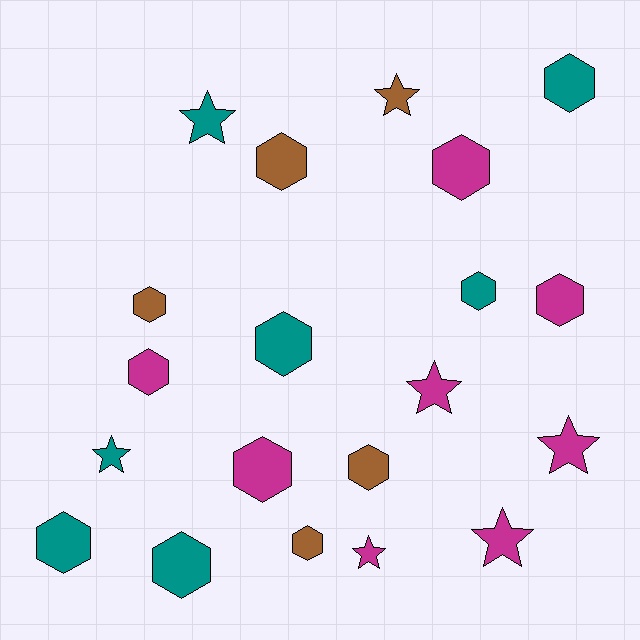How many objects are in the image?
There are 20 objects.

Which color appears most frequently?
Magenta, with 8 objects.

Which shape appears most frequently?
Hexagon, with 13 objects.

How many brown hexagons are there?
There are 4 brown hexagons.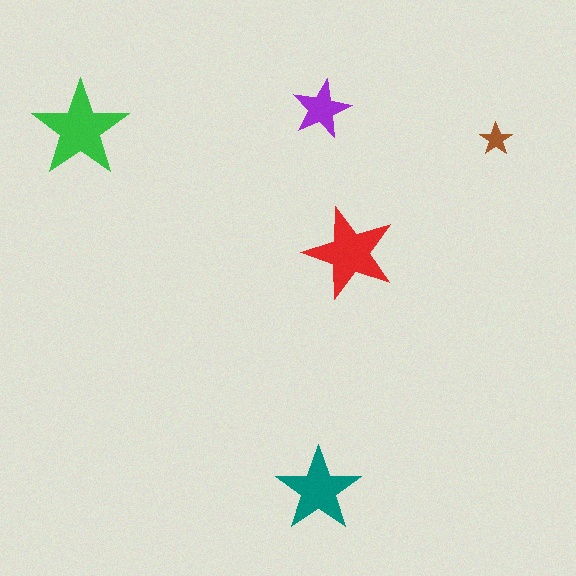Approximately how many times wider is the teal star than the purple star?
About 1.5 times wider.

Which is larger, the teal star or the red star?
The red one.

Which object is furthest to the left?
The green star is leftmost.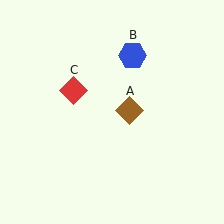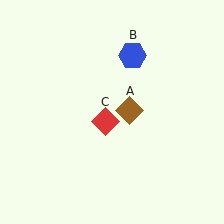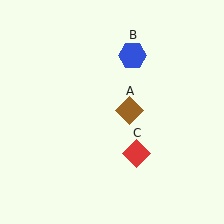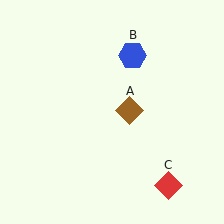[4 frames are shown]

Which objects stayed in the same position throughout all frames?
Brown diamond (object A) and blue hexagon (object B) remained stationary.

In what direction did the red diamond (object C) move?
The red diamond (object C) moved down and to the right.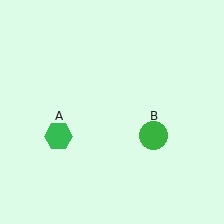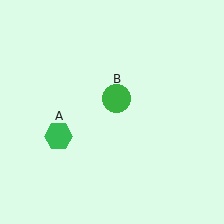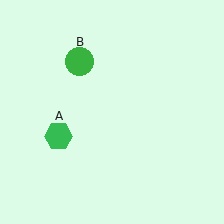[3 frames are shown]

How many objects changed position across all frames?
1 object changed position: green circle (object B).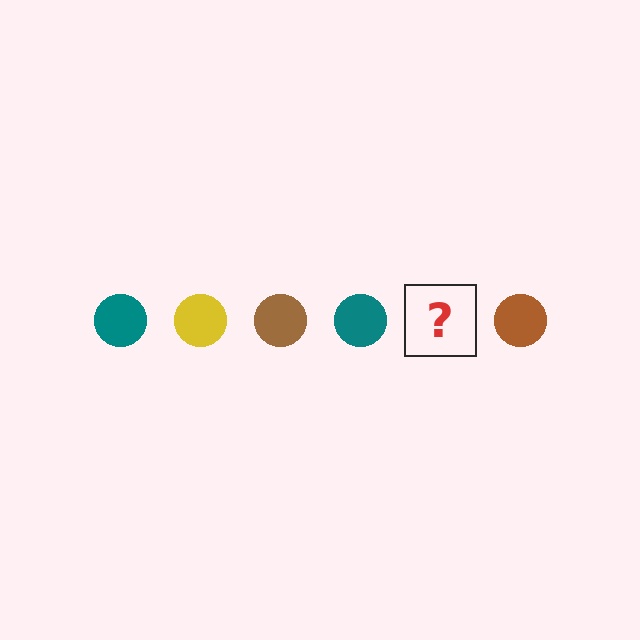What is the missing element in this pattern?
The missing element is a yellow circle.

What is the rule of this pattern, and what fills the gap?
The rule is that the pattern cycles through teal, yellow, brown circles. The gap should be filled with a yellow circle.